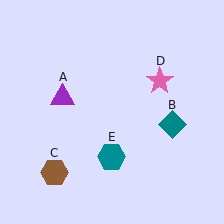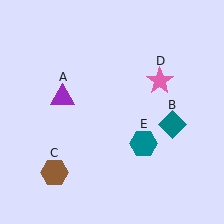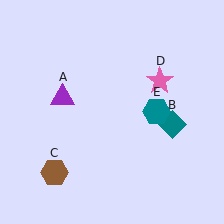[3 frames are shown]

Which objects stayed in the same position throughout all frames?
Purple triangle (object A) and teal diamond (object B) and brown hexagon (object C) and pink star (object D) remained stationary.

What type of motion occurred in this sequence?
The teal hexagon (object E) rotated counterclockwise around the center of the scene.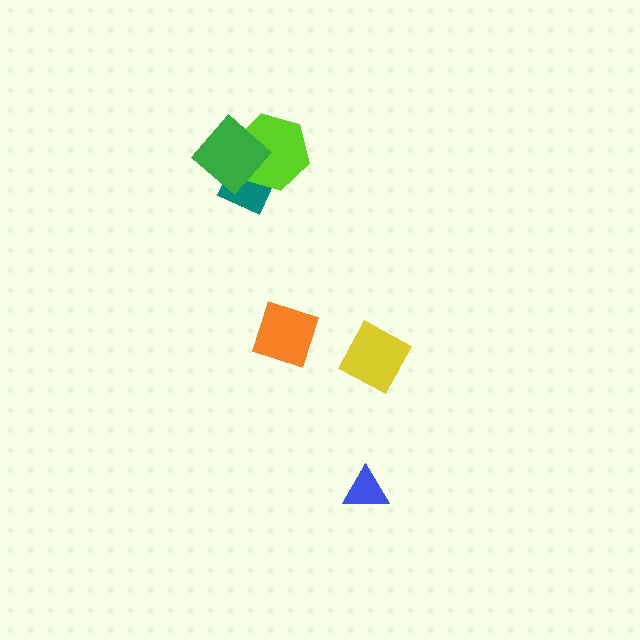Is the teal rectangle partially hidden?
Yes, it is partially covered by another shape.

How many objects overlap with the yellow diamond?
0 objects overlap with the yellow diamond.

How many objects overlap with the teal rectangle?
2 objects overlap with the teal rectangle.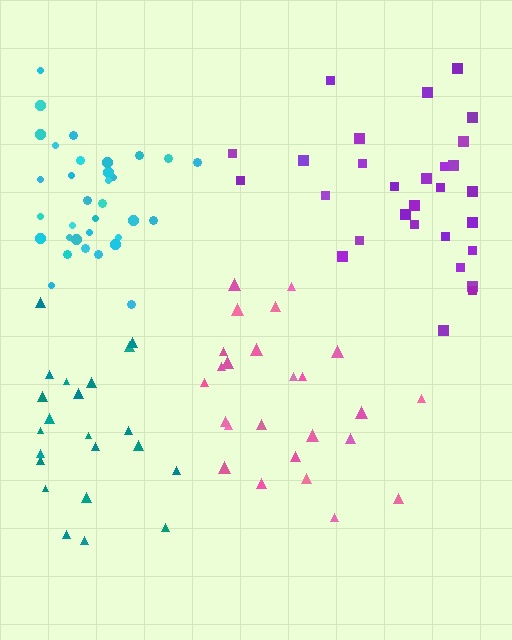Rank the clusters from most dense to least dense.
cyan, teal, pink, purple.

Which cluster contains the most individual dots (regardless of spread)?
Cyan (33).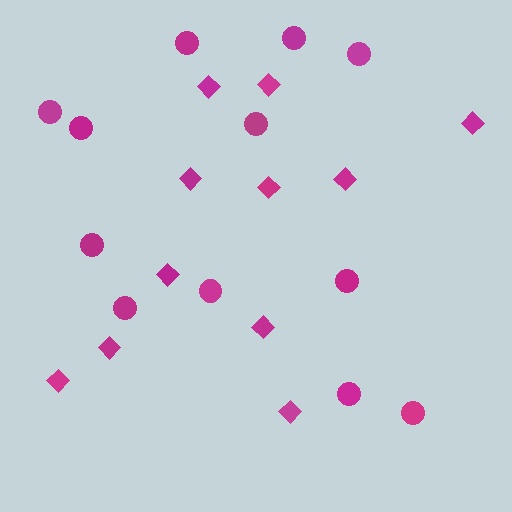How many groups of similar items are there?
There are 2 groups: one group of diamonds (11) and one group of circles (12).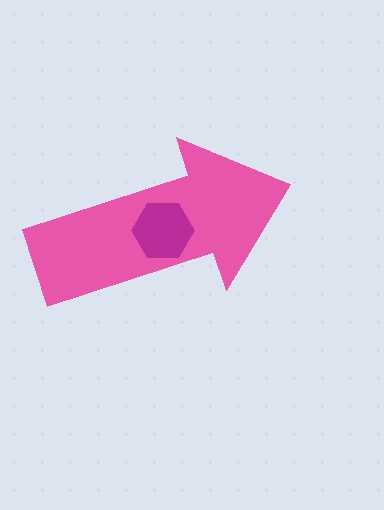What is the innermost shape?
The magenta hexagon.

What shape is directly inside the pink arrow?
The magenta hexagon.